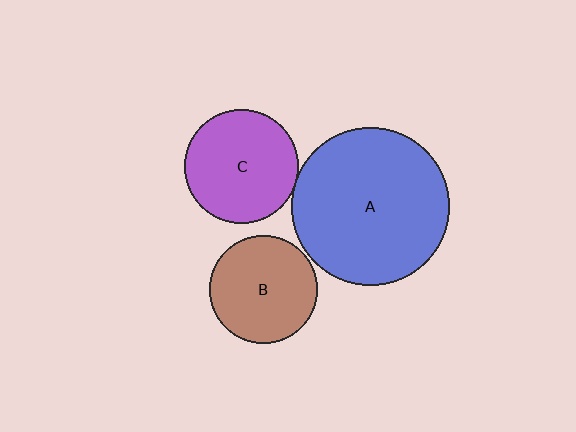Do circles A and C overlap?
Yes.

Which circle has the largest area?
Circle A (blue).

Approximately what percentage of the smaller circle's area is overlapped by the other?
Approximately 5%.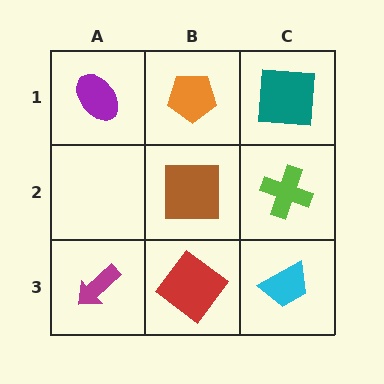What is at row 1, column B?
An orange pentagon.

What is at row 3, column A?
A magenta arrow.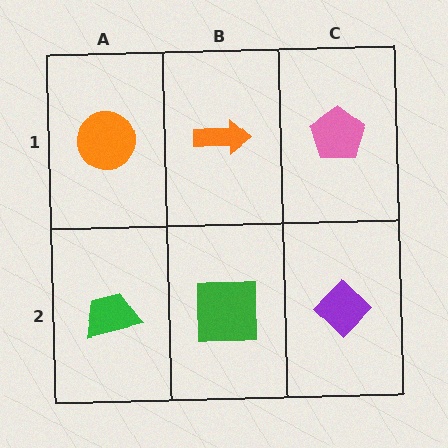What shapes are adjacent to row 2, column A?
An orange circle (row 1, column A), a green square (row 2, column B).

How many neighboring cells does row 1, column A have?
2.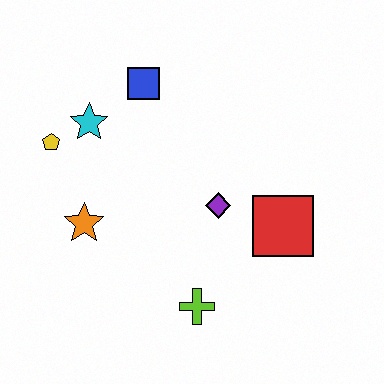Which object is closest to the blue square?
The cyan star is closest to the blue square.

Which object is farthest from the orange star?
The red square is farthest from the orange star.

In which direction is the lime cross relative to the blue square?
The lime cross is below the blue square.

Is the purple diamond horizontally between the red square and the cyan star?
Yes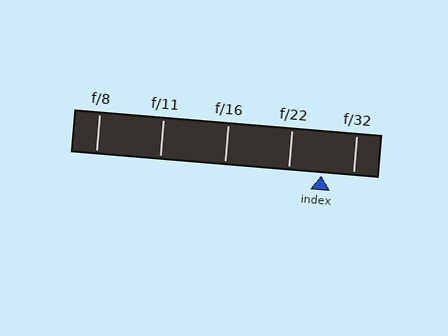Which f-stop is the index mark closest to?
The index mark is closest to f/32.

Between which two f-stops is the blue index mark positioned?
The index mark is between f/22 and f/32.